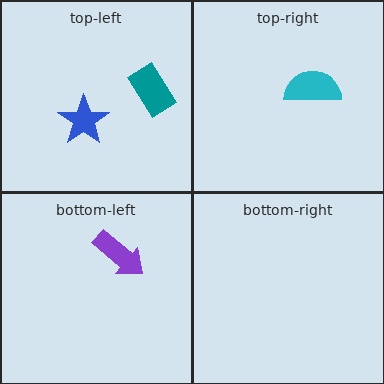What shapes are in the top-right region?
The cyan semicircle.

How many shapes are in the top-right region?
1.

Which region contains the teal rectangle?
The top-left region.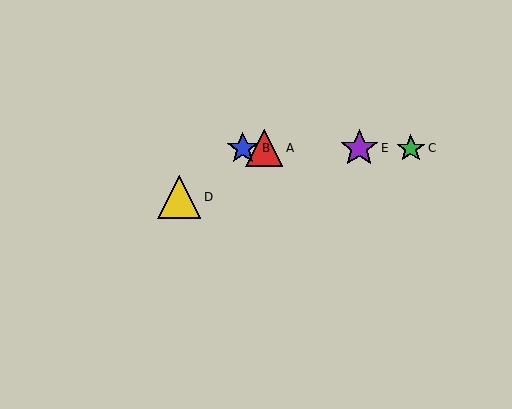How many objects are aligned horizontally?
4 objects (A, B, C, E) are aligned horizontally.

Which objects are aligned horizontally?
Objects A, B, C, E are aligned horizontally.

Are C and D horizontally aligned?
No, C is at y≈148 and D is at y≈197.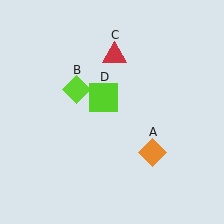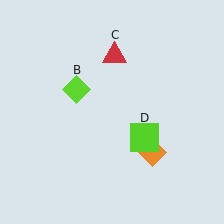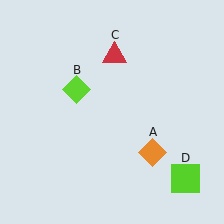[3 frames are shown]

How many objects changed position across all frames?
1 object changed position: lime square (object D).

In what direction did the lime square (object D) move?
The lime square (object D) moved down and to the right.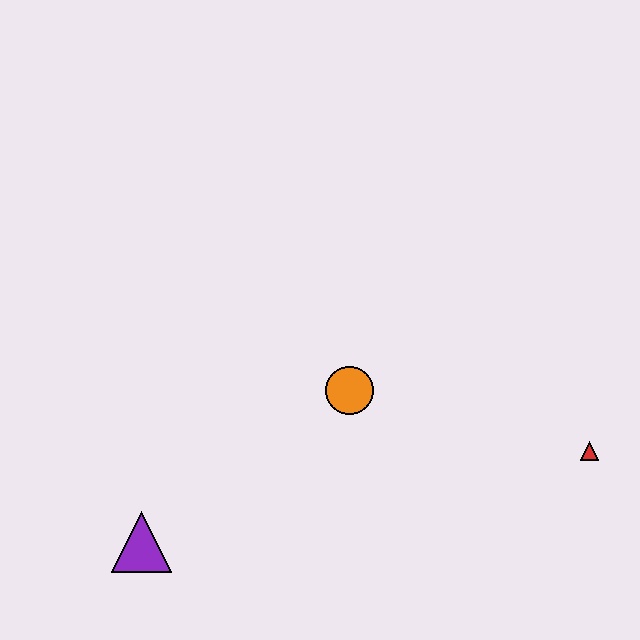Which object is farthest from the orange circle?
The purple triangle is farthest from the orange circle.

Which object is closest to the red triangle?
The orange circle is closest to the red triangle.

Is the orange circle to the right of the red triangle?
No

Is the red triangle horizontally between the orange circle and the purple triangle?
No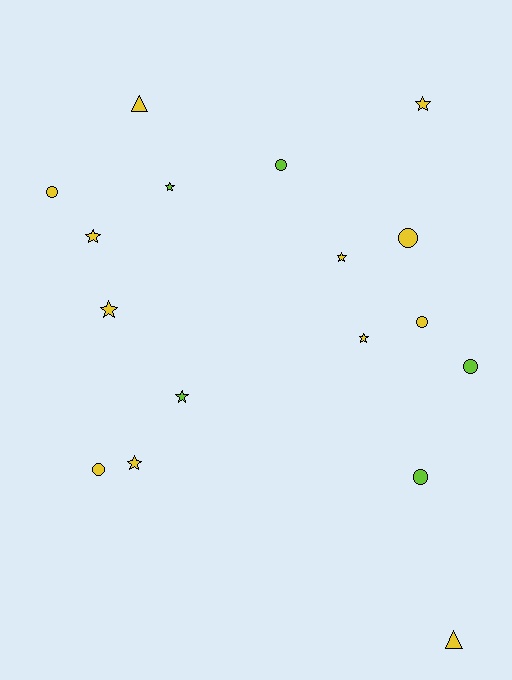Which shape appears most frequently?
Star, with 8 objects.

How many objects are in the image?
There are 17 objects.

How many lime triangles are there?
There are no lime triangles.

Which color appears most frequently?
Yellow, with 12 objects.